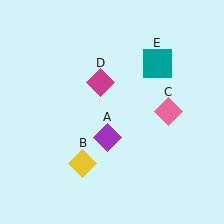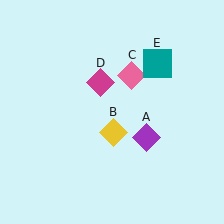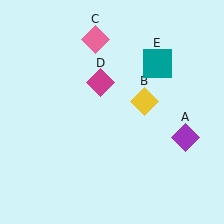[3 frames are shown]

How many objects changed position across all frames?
3 objects changed position: purple diamond (object A), yellow diamond (object B), pink diamond (object C).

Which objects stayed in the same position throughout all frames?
Magenta diamond (object D) and teal square (object E) remained stationary.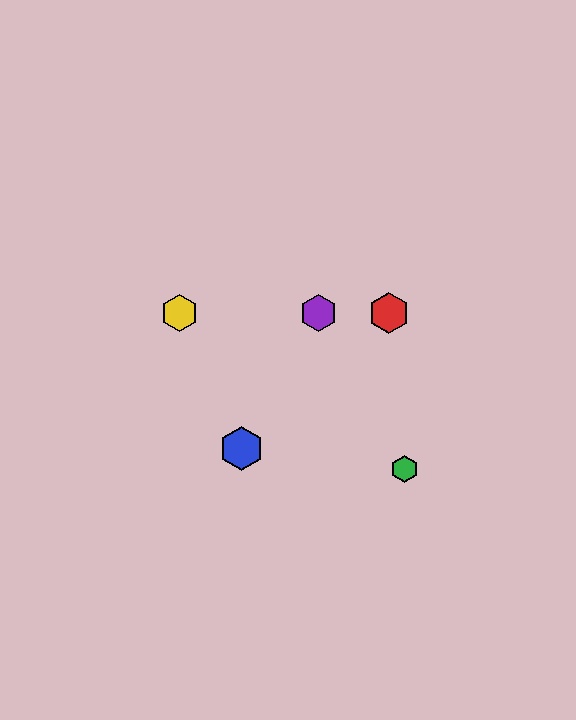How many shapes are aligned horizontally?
3 shapes (the red hexagon, the yellow hexagon, the purple hexagon) are aligned horizontally.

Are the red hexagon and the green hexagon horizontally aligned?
No, the red hexagon is at y≈313 and the green hexagon is at y≈469.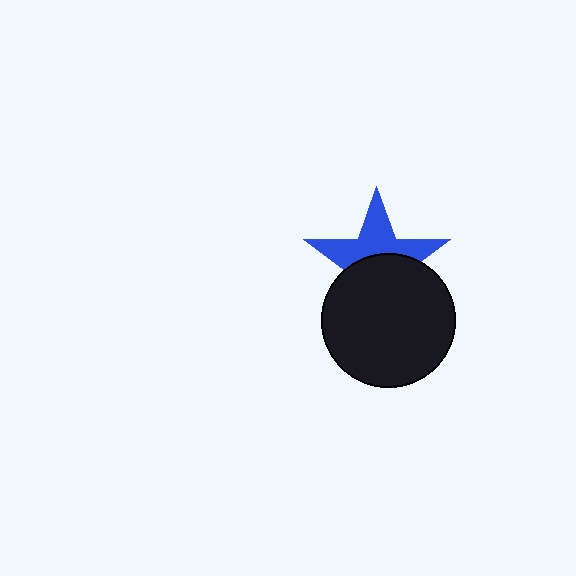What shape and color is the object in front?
The object in front is a black circle.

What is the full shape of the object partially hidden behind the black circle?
The partially hidden object is a blue star.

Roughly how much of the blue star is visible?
About half of it is visible (roughly 48%).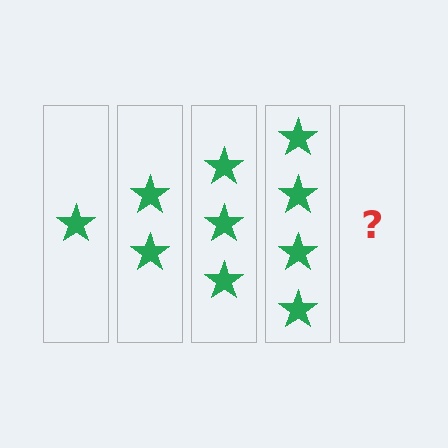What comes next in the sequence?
The next element should be 5 stars.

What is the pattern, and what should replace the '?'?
The pattern is that each step adds one more star. The '?' should be 5 stars.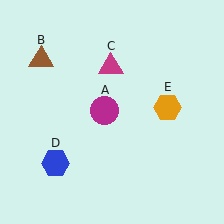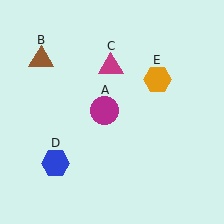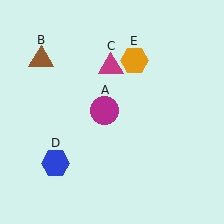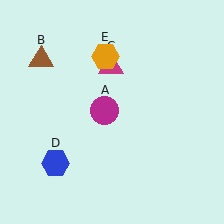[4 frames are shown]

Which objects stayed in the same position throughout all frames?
Magenta circle (object A) and brown triangle (object B) and magenta triangle (object C) and blue hexagon (object D) remained stationary.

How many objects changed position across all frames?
1 object changed position: orange hexagon (object E).